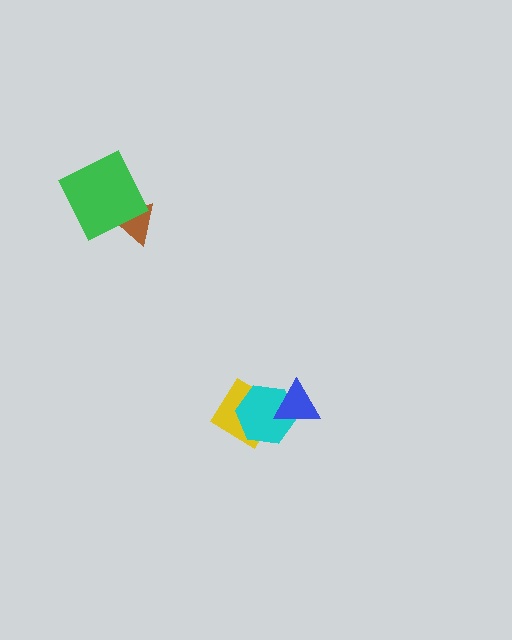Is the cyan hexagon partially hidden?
Yes, it is partially covered by another shape.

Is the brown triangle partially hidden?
Yes, it is partially covered by another shape.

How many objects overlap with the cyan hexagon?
2 objects overlap with the cyan hexagon.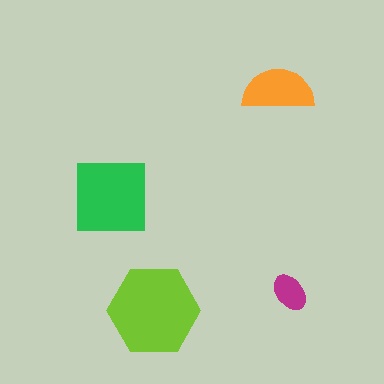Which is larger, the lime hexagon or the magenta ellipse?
The lime hexagon.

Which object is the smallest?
The magenta ellipse.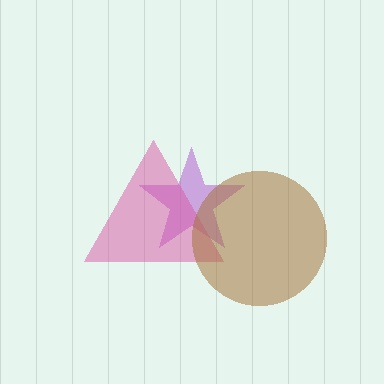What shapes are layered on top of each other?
The layered shapes are: a purple star, a pink triangle, a brown circle.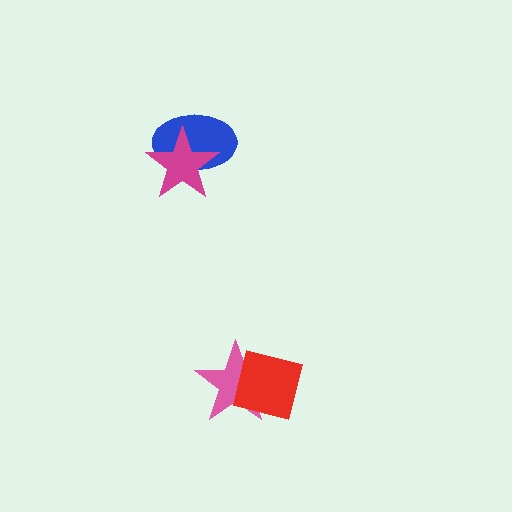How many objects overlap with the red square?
1 object overlaps with the red square.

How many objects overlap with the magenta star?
1 object overlaps with the magenta star.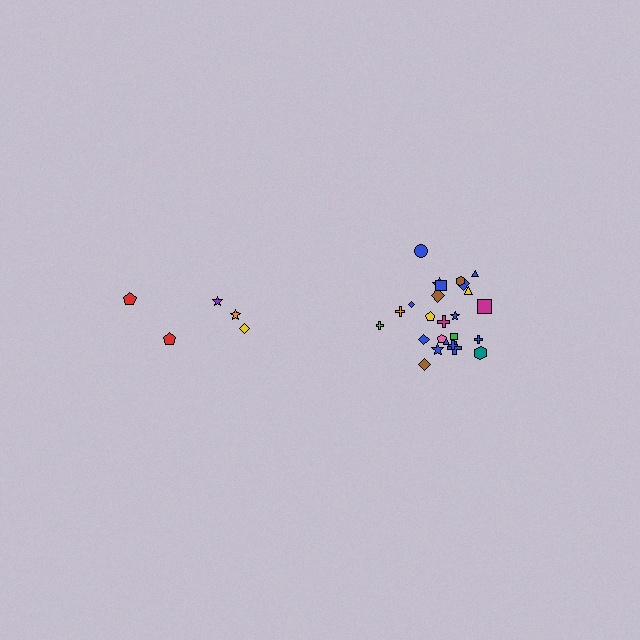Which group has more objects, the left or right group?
The right group.